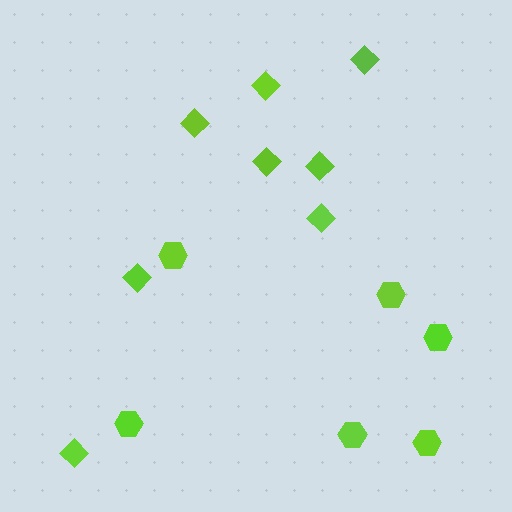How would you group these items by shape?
There are 2 groups: one group of diamonds (8) and one group of hexagons (6).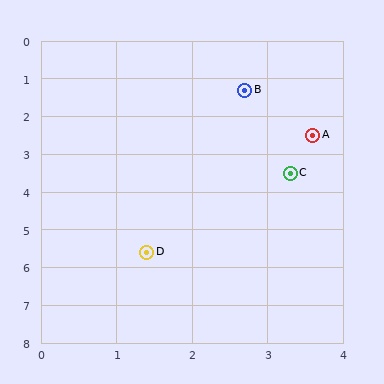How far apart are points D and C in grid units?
Points D and C are about 2.8 grid units apart.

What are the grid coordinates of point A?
Point A is at approximately (3.6, 2.5).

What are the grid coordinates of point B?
Point B is at approximately (2.7, 1.3).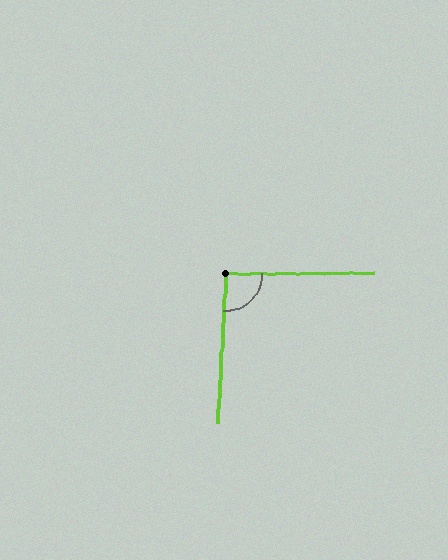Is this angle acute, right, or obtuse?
It is approximately a right angle.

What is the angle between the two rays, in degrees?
Approximately 94 degrees.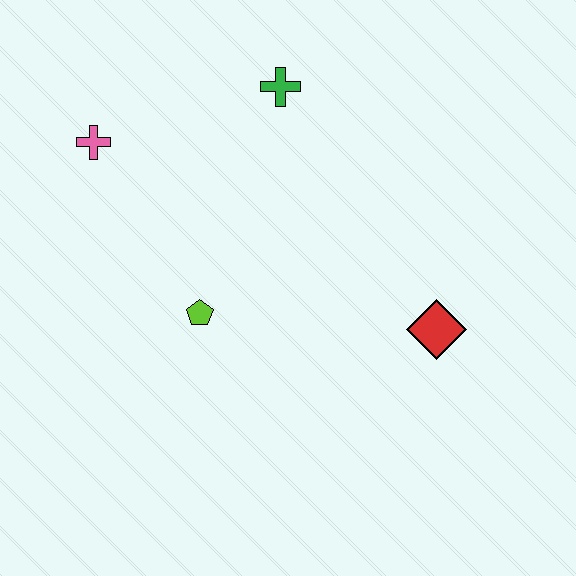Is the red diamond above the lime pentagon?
No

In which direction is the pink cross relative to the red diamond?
The pink cross is to the left of the red diamond.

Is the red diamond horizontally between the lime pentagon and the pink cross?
No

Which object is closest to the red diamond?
The lime pentagon is closest to the red diamond.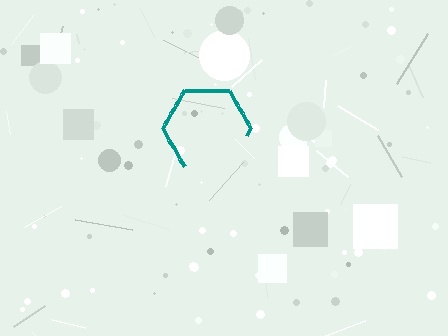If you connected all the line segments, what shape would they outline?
They would outline a hexagon.